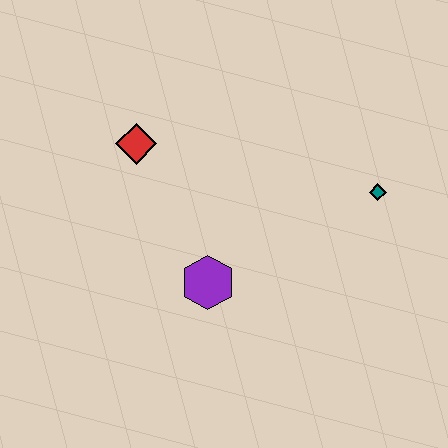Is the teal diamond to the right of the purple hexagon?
Yes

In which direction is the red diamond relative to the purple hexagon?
The red diamond is above the purple hexagon.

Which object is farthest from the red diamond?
The teal diamond is farthest from the red diamond.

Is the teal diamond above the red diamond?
No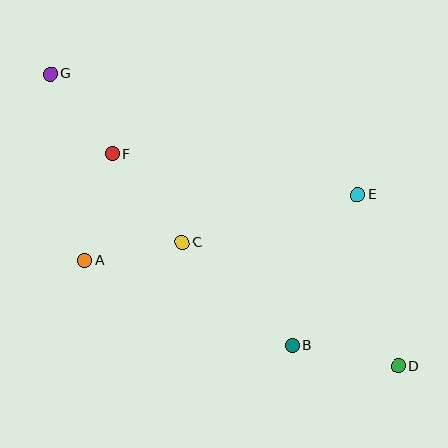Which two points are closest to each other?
Points A and C are closest to each other.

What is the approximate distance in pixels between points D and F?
The distance between D and F is approximately 356 pixels.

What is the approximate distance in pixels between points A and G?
The distance between A and G is approximately 190 pixels.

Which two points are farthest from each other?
Points D and G are farthest from each other.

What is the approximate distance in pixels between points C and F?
The distance between C and F is approximately 113 pixels.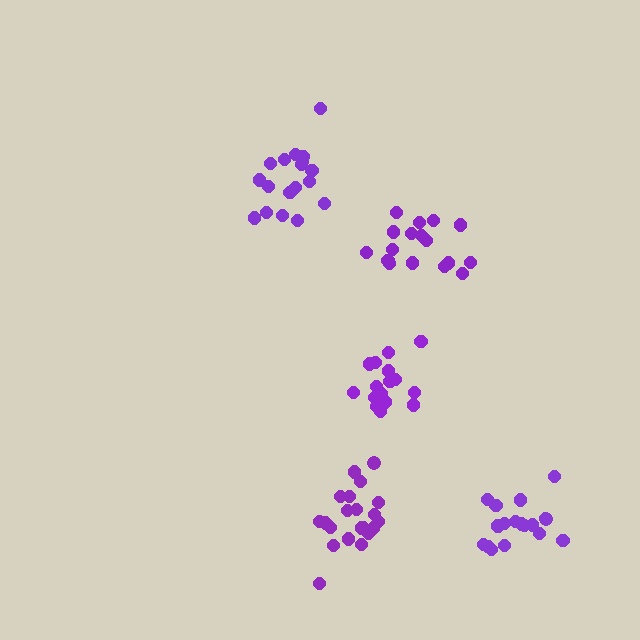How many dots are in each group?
Group 1: 16 dots, Group 2: 17 dots, Group 3: 21 dots, Group 4: 18 dots, Group 5: 19 dots (91 total).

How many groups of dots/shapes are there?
There are 5 groups.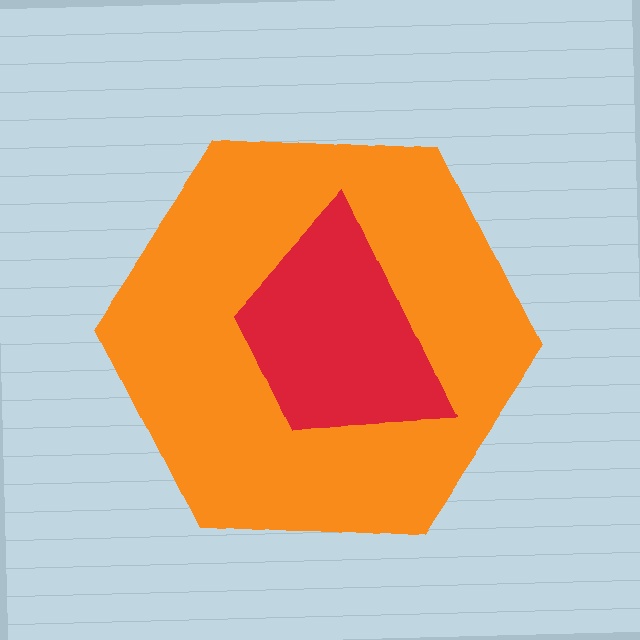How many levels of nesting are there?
2.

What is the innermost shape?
The red trapezoid.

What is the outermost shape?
The orange hexagon.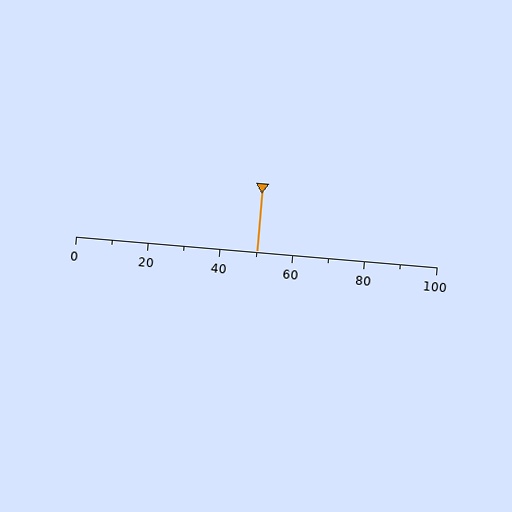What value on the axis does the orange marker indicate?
The marker indicates approximately 50.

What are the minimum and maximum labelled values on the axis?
The axis runs from 0 to 100.